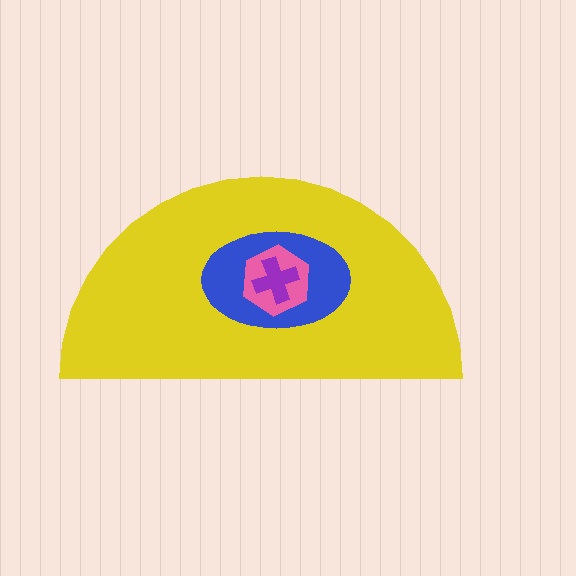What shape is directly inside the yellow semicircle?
The blue ellipse.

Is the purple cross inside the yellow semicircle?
Yes.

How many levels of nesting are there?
4.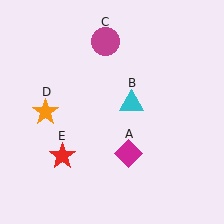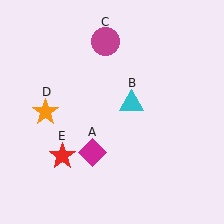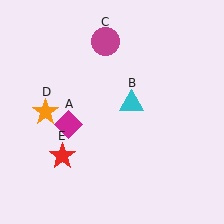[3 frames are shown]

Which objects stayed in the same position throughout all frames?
Cyan triangle (object B) and magenta circle (object C) and orange star (object D) and red star (object E) remained stationary.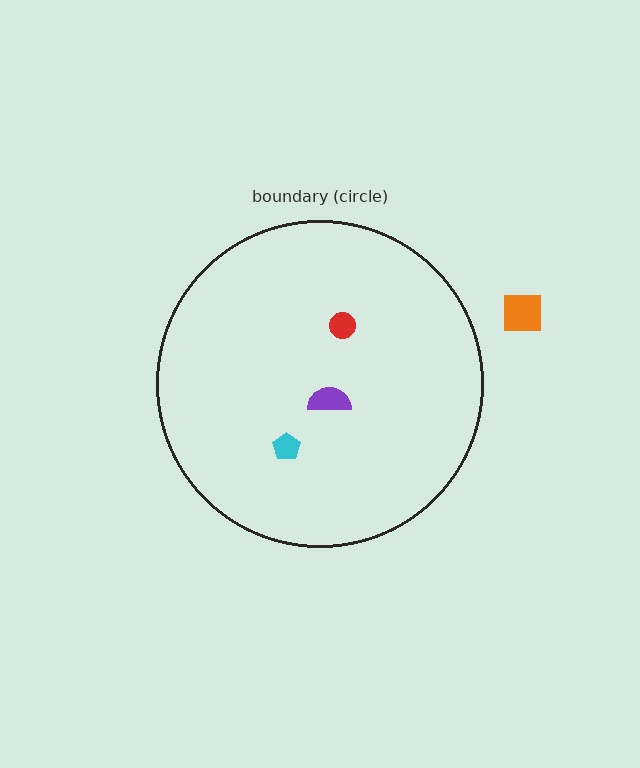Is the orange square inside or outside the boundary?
Outside.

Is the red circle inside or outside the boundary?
Inside.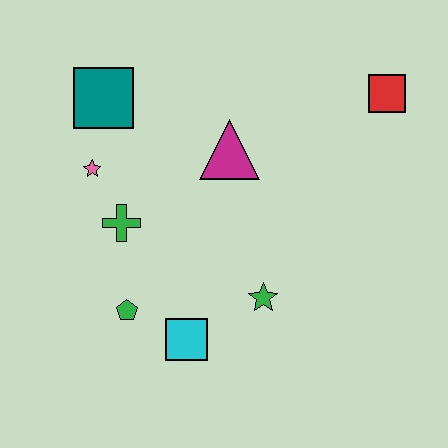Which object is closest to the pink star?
The green cross is closest to the pink star.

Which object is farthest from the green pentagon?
The red square is farthest from the green pentagon.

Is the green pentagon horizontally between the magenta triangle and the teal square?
Yes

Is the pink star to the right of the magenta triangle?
No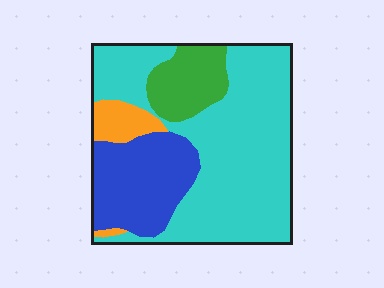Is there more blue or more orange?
Blue.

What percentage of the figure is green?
Green takes up about one eighth (1/8) of the figure.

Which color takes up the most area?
Cyan, at roughly 60%.